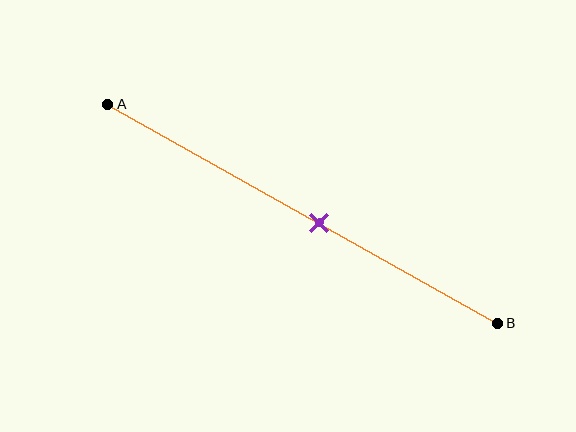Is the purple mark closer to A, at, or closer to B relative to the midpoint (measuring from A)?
The purple mark is closer to point B than the midpoint of segment AB.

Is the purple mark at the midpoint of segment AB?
No, the mark is at about 55% from A, not at the 50% midpoint.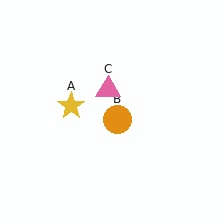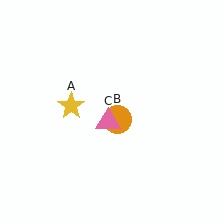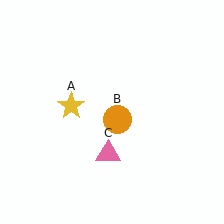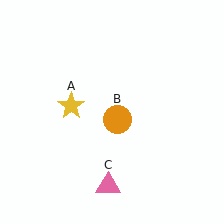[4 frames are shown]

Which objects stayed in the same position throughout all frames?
Yellow star (object A) and orange circle (object B) remained stationary.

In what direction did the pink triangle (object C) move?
The pink triangle (object C) moved down.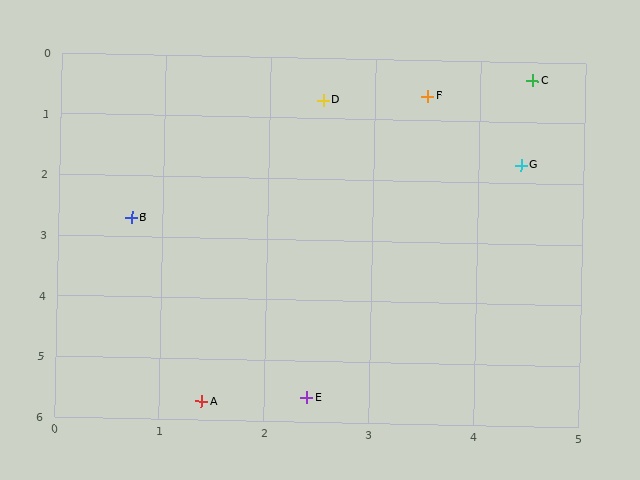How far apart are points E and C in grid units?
Points E and C are about 5.7 grid units apart.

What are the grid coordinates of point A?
Point A is at approximately (1.4, 5.7).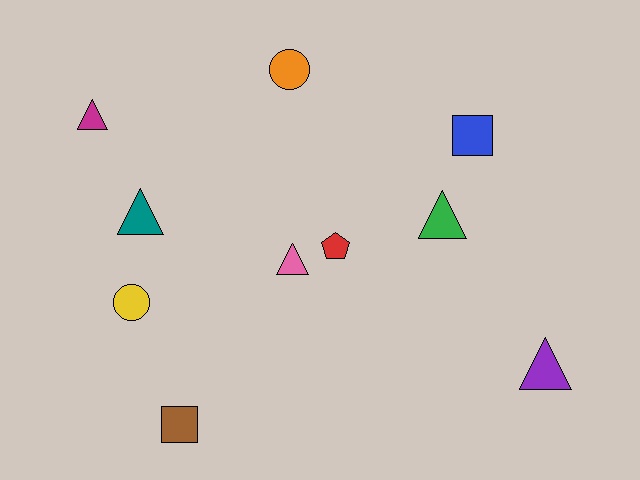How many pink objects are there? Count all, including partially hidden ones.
There is 1 pink object.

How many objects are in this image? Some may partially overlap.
There are 10 objects.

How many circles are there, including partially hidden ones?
There are 2 circles.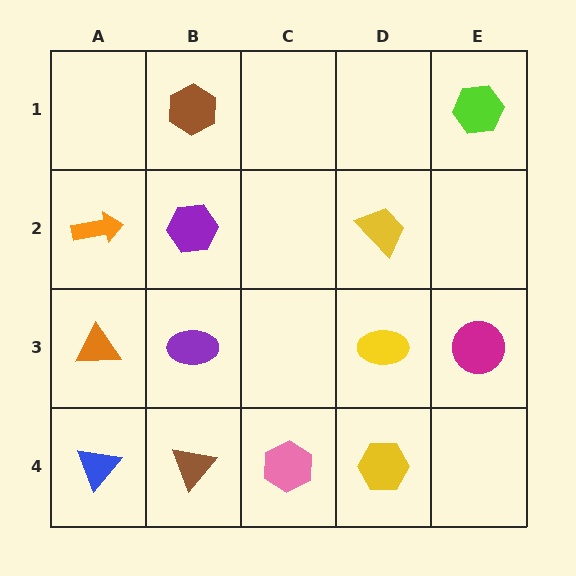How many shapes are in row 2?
3 shapes.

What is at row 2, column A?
An orange arrow.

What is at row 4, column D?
A yellow hexagon.